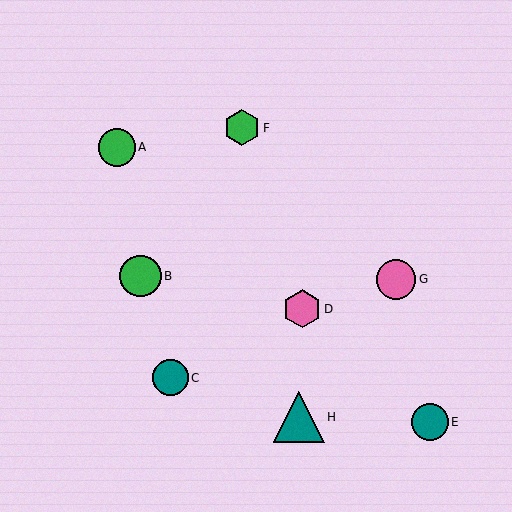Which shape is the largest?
The teal triangle (labeled H) is the largest.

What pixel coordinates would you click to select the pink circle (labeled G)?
Click at (396, 279) to select the pink circle G.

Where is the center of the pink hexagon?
The center of the pink hexagon is at (302, 309).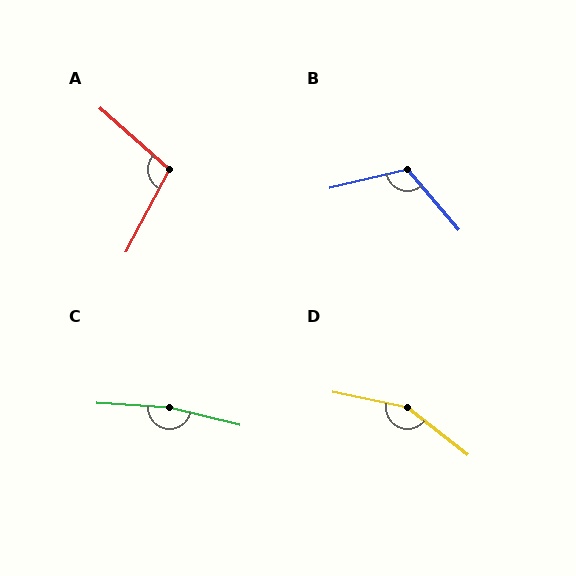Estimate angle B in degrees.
Approximately 117 degrees.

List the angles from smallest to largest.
A (104°), B (117°), D (154°), C (170°).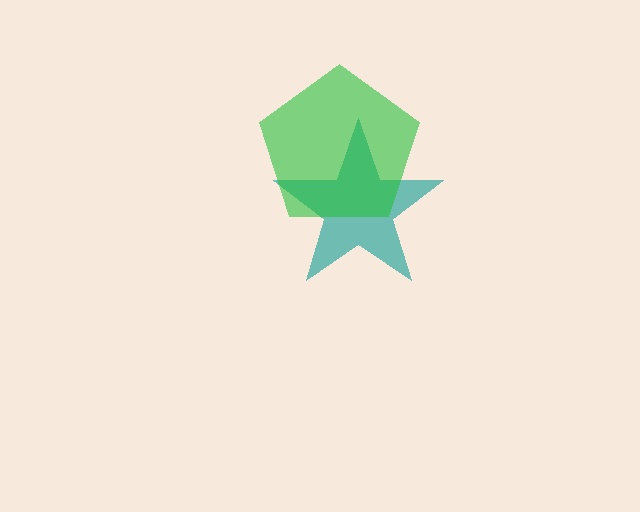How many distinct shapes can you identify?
There are 2 distinct shapes: a teal star, a green pentagon.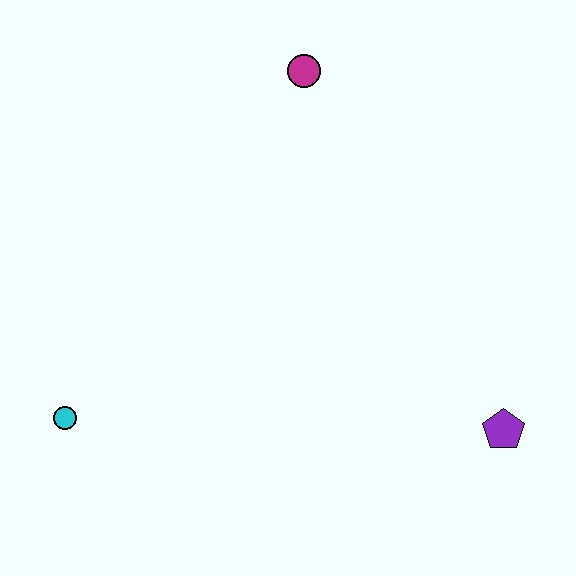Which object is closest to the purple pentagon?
The magenta circle is closest to the purple pentagon.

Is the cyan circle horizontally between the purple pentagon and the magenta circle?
No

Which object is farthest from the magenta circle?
The cyan circle is farthest from the magenta circle.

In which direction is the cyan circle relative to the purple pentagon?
The cyan circle is to the left of the purple pentagon.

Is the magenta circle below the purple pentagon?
No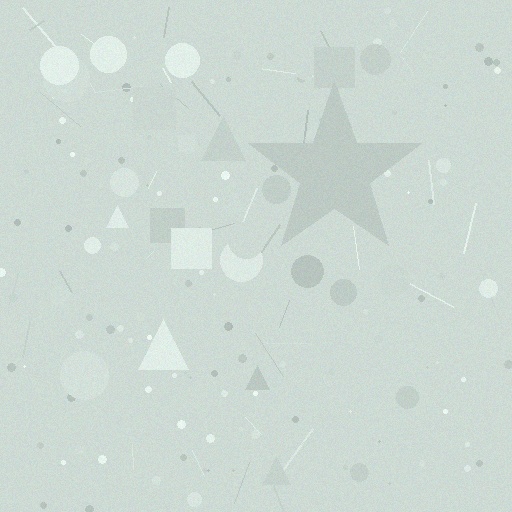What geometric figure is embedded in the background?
A star is embedded in the background.